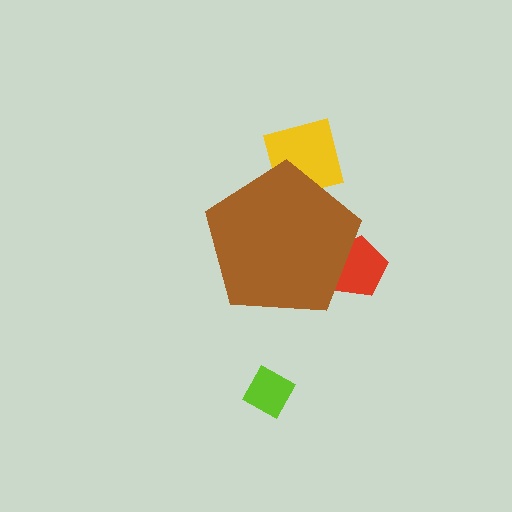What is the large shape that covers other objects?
A brown pentagon.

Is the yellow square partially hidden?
Yes, the yellow square is partially hidden behind the brown pentagon.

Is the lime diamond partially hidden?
No, the lime diamond is fully visible.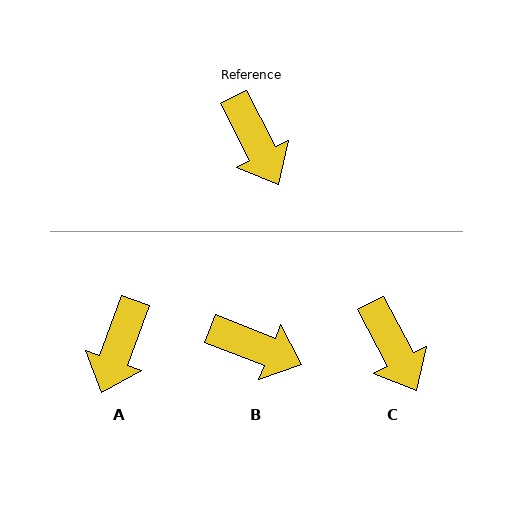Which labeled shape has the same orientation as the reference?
C.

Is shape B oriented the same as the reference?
No, it is off by about 41 degrees.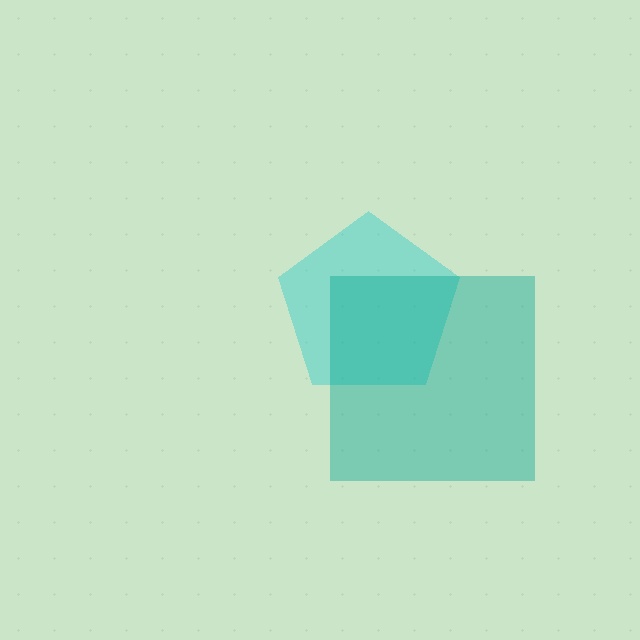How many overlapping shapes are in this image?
There are 2 overlapping shapes in the image.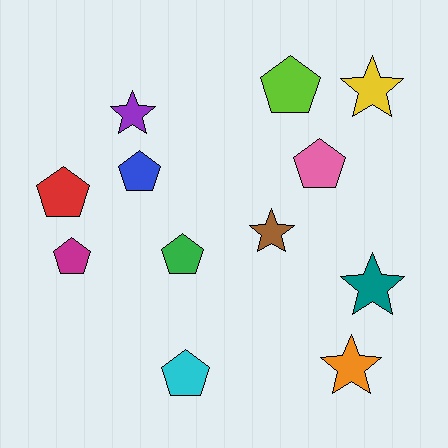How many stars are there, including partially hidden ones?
There are 5 stars.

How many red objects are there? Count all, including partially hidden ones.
There is 1 red object.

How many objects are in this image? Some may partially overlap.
There are 12 objects.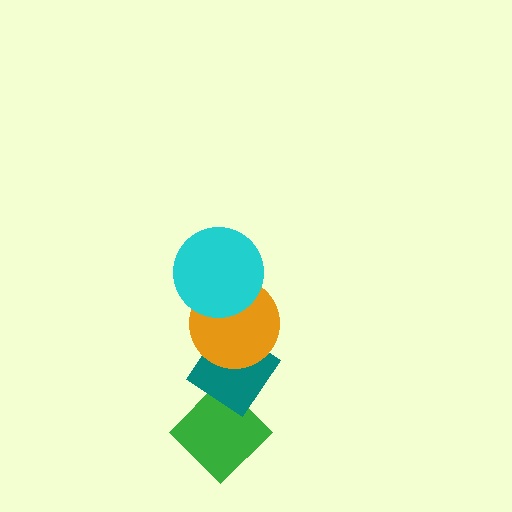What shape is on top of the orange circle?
The cyan circle is on top of the orange circle.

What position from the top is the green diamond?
The green diamond is 4th from the top.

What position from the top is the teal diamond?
The teal diamond is 3rd from the top.